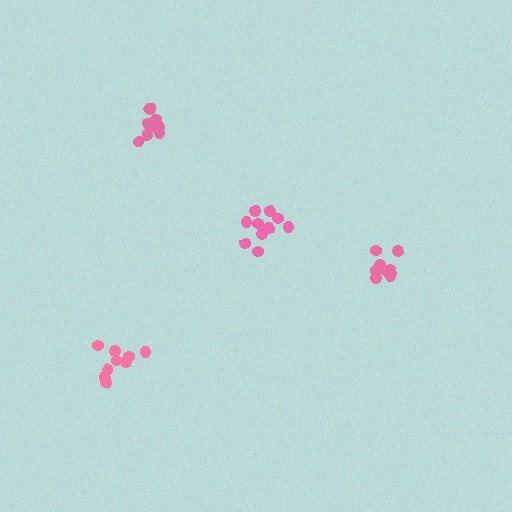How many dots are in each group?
Group 1: 10 dots, Group 2: 9 dots, Group 3: 10 dots, Group 4: 10 dots (39 total).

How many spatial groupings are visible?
There are 4 spatial groupings.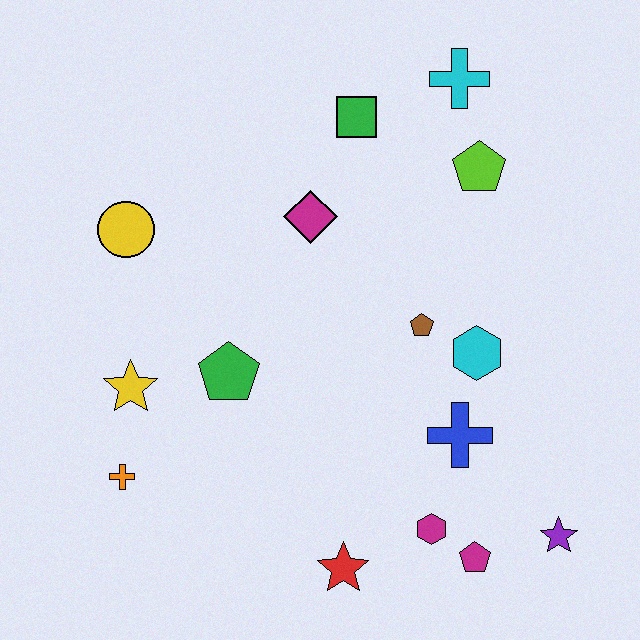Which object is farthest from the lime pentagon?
The orange cross is farthest from the lime pentagon.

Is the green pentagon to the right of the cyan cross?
No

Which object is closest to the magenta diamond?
The green square is closest to the magenta diamond.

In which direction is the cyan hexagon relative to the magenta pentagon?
The cyan hexagon is above the magenta pentagon.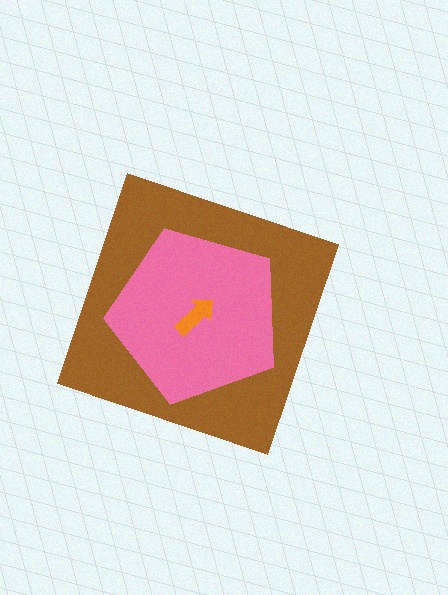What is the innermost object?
The orange arrow.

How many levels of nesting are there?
3.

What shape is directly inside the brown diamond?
The pink pentagon.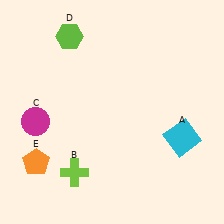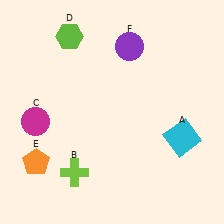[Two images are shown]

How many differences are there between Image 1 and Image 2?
There is 1 difference between the two images.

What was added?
A purple circle (F) was added in Image 2.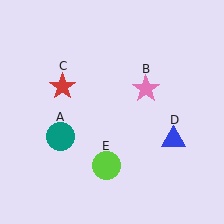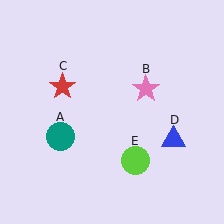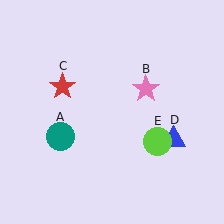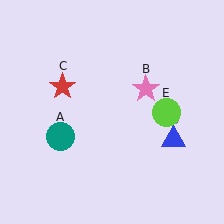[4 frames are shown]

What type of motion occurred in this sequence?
The lime circle (object E) rotated counterclockwise around the center of the scene.